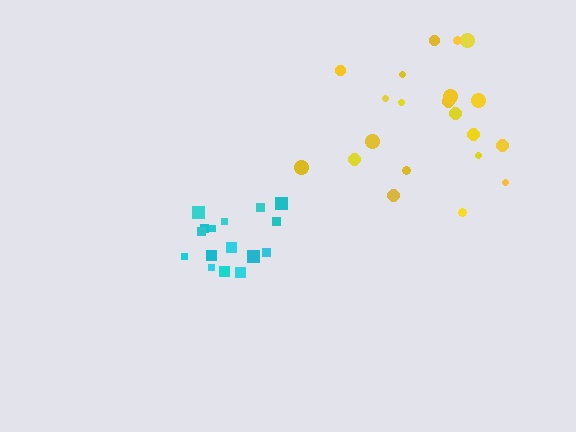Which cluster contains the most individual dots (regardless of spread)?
Yellow (21).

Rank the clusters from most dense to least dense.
cyan, yellow.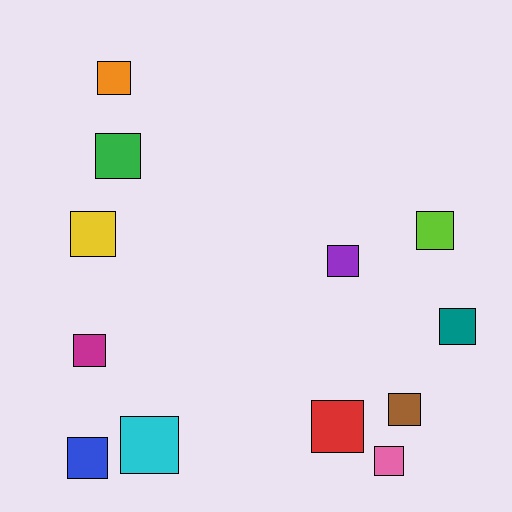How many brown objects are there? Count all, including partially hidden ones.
There is 1 brown object.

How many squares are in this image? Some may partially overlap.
There are 12 squares.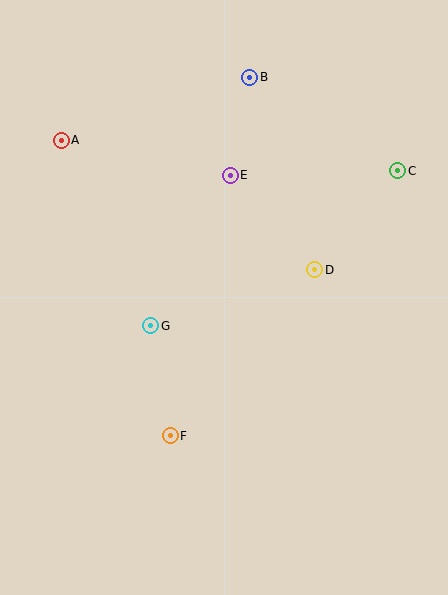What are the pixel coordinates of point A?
Point A is at (61, 140).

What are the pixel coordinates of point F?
Point F is at (170, 436).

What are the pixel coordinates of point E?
Point E is at (230, 175).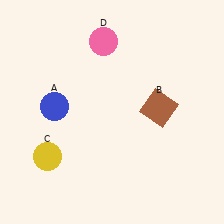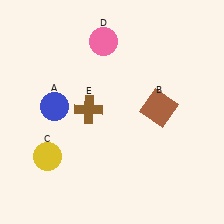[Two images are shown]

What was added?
A brown cross (E) was added in Image 2.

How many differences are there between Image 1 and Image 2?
There is 1 difference between the two images.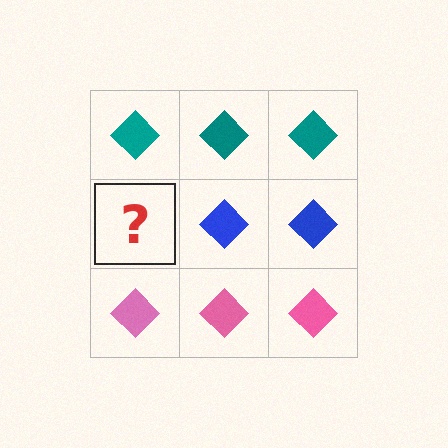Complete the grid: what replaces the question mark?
The question mark should be replaced with a blue diamond.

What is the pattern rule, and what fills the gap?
The rule is that each row has a consistent color. The gap should be filled with a blue diamond.